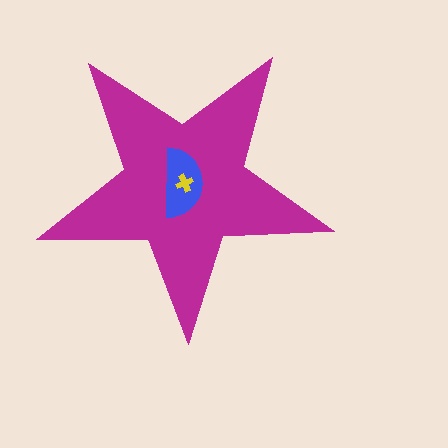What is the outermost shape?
The magenta star.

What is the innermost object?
The yellow cross.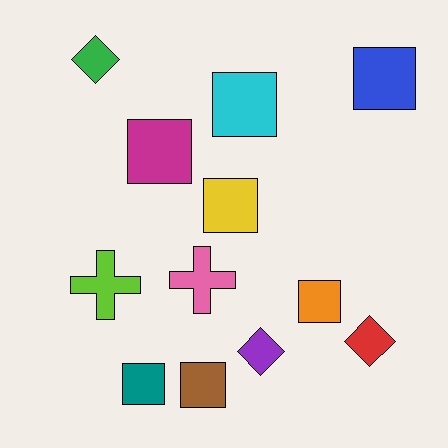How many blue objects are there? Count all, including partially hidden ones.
There is 1 blue object.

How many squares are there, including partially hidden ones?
There are 7 squares.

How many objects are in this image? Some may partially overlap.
There are 12 objects.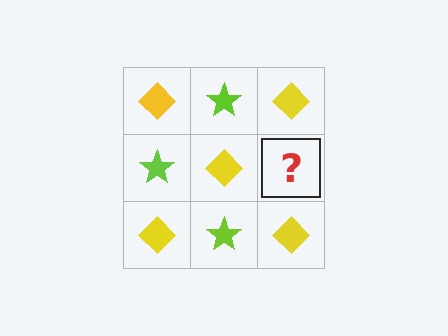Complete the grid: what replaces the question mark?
The question mark should be replaced with a lime star.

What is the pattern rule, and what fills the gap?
The rule is that it alternates yellow diamond and lime star in a checkerboard pattern. The gap should be filled with a lime star.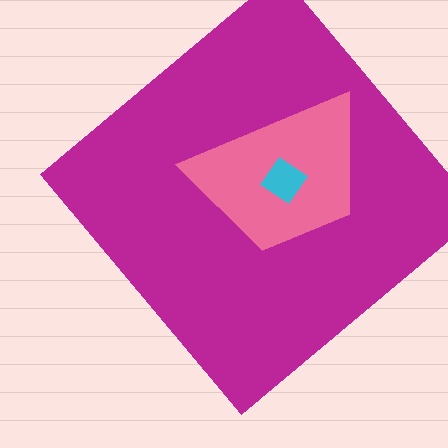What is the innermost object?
The cyan diamond.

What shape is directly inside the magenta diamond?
The pink trapezoid.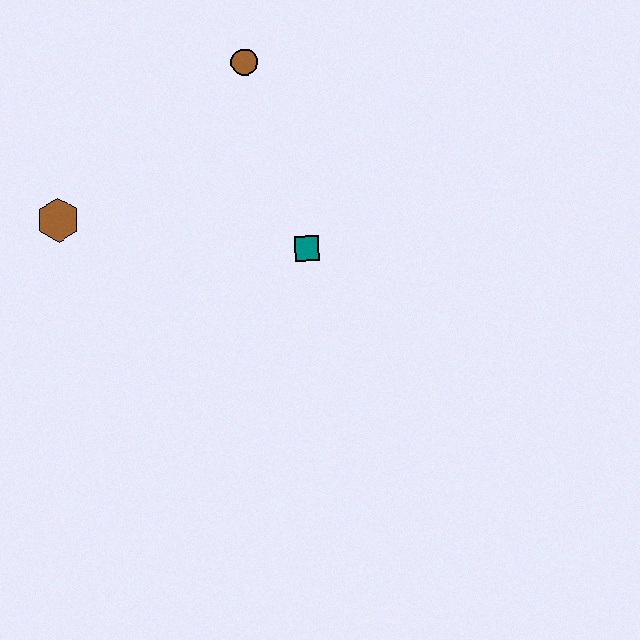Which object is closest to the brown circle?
The teal square is closest to the brown circle.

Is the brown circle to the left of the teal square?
Yes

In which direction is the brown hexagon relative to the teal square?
The brown hexagon is to the left of the teal square.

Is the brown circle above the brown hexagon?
Yes